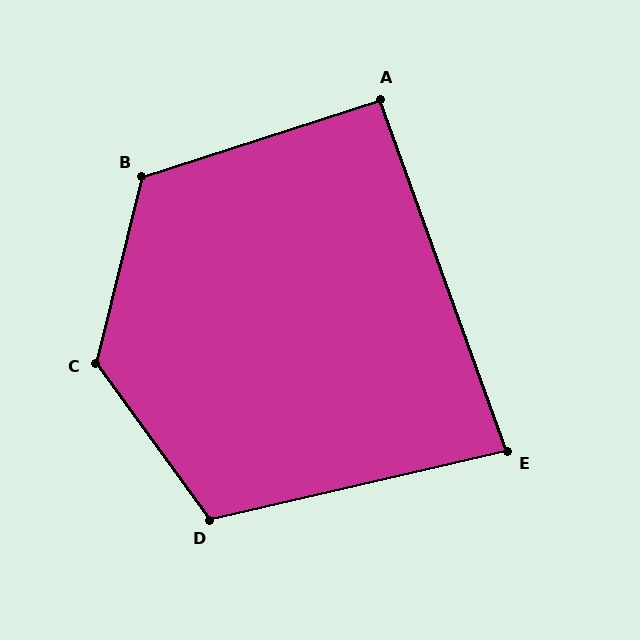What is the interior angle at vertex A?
Approximately 92 degrees (approximately right).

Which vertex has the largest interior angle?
C, at approximately 130 degrees.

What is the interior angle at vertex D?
Approximately 113 degrees (obtuse).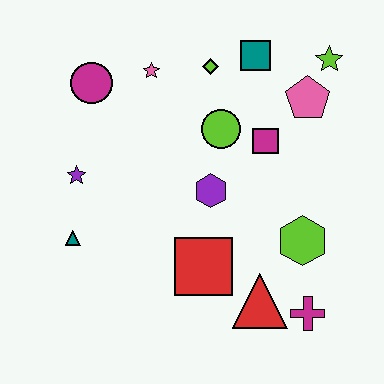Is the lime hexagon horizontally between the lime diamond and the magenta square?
No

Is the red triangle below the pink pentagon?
Yes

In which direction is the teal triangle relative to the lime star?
The teal triangle is to the left of the lime star.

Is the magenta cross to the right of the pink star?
Yes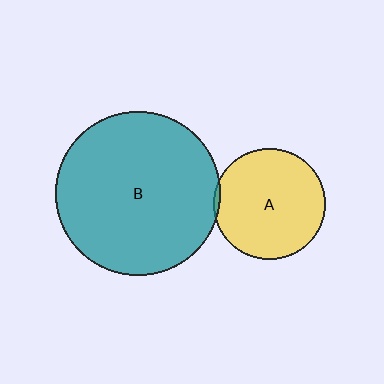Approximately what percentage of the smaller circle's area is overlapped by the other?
Approximately 5%.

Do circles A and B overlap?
Yes.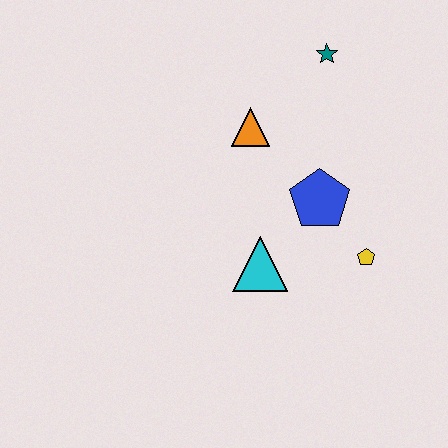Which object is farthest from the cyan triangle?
The teal star is farthest from the cyan triangle.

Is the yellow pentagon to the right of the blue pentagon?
Yes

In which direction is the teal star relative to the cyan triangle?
The teal star is above the cyan triangle.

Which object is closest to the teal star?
The orange triangle is closest to the teal star.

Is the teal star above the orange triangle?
Yes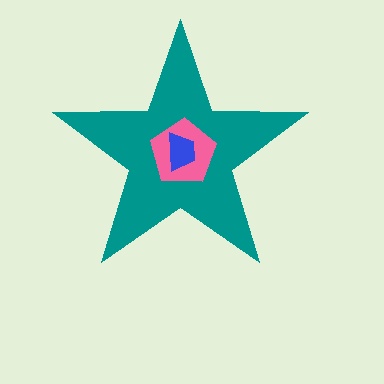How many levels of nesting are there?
3.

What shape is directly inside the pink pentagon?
The blue trapezoid.